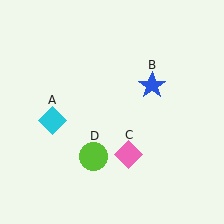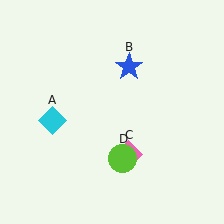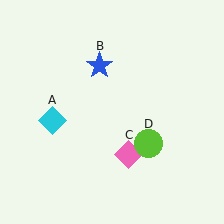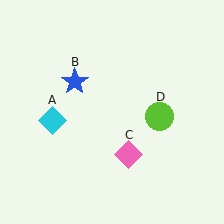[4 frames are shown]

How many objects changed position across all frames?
2 objects changed position: blue star (object B), lime circle (object D).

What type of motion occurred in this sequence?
The blue star (object B), lime circle (object D) rotated counterclockwise around the center of the scene.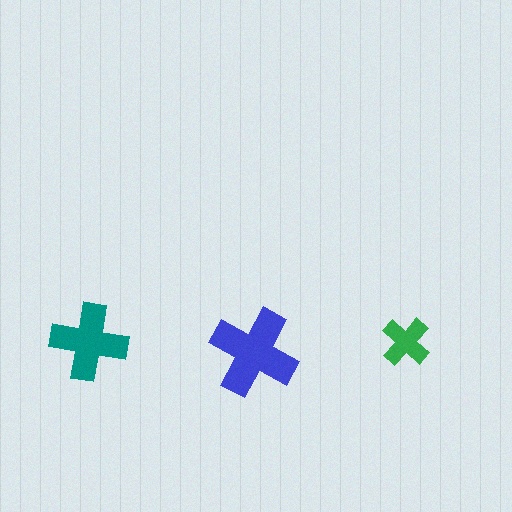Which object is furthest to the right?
The green cross is rightmost.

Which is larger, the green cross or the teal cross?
The teal one.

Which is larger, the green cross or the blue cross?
The blue one.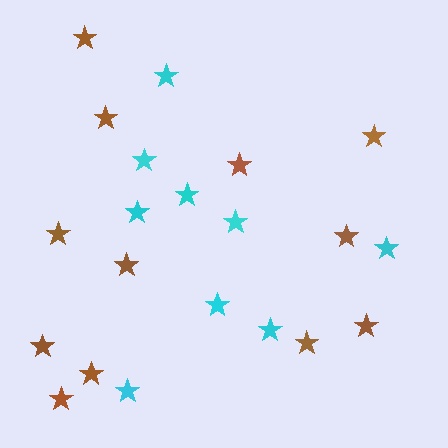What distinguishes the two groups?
There are 2 groups: one group of brown stars (12) and one group of cyan stars (9).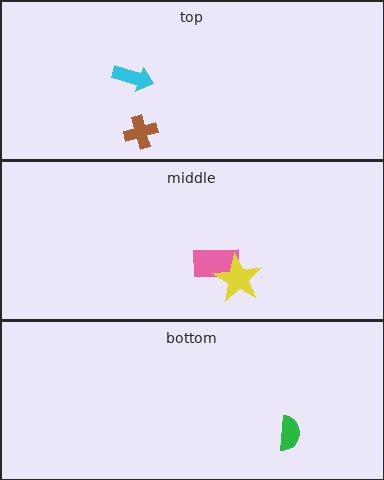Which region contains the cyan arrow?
The top region.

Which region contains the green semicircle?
The bottom region.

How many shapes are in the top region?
2.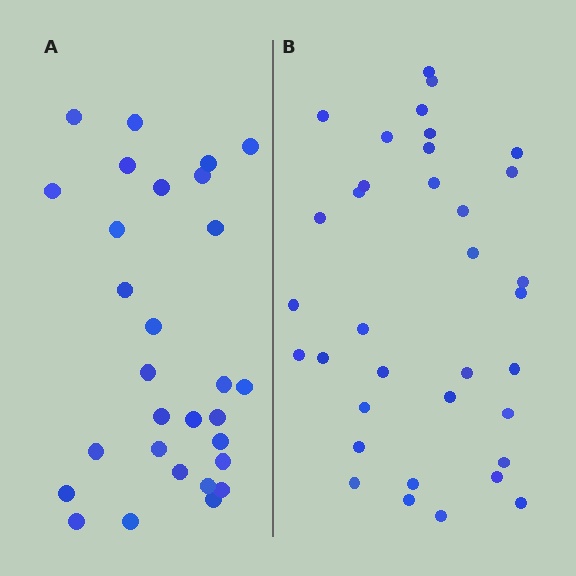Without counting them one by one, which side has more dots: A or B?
Region B (the right region) has more dots.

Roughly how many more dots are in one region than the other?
Region B has about 6 more dots than region A.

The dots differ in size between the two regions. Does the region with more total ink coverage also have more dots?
No. Region A has more total ink coverage because its dots are larger, but region B actually contains more individual dots. Total area can be misleading — the number of items is what matters here.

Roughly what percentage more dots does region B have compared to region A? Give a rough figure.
About 20% more.